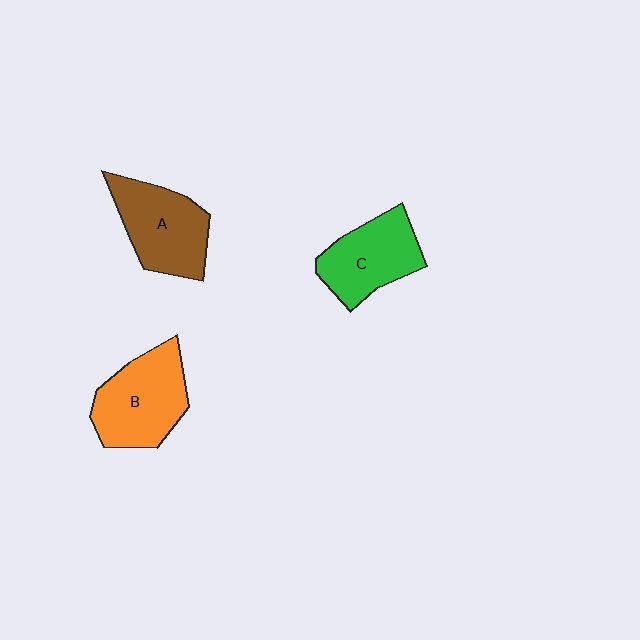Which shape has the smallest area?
Shape C (green).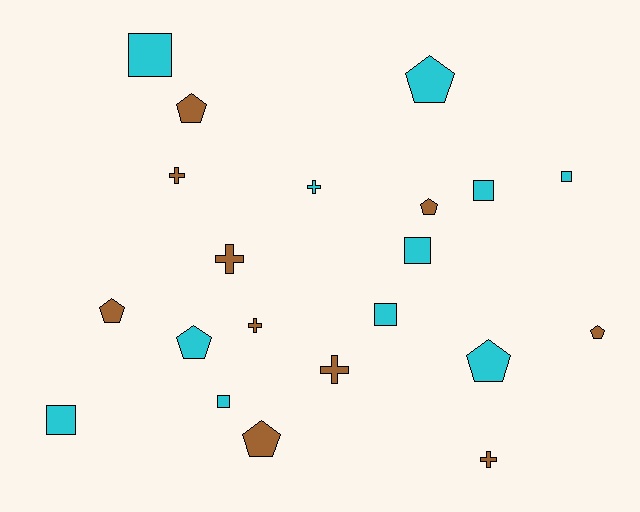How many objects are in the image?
There are 21 objects.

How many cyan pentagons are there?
There are 3 cyan pentagons.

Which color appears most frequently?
Cyan, with 11 objects.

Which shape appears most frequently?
Pentagon, with 8 objects.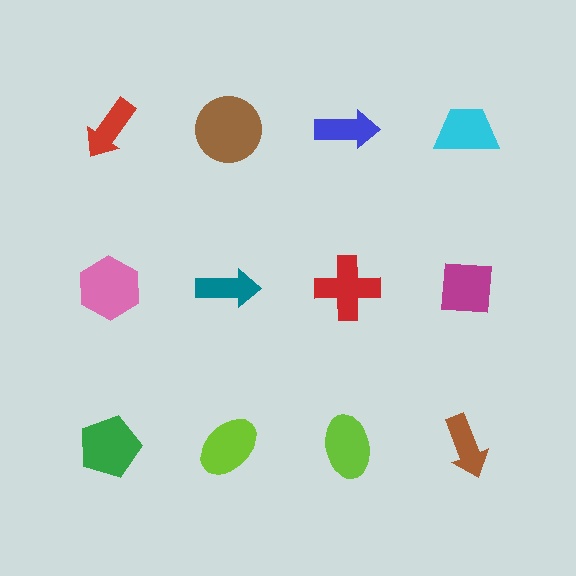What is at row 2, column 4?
A magenta square.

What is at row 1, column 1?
A red arrow.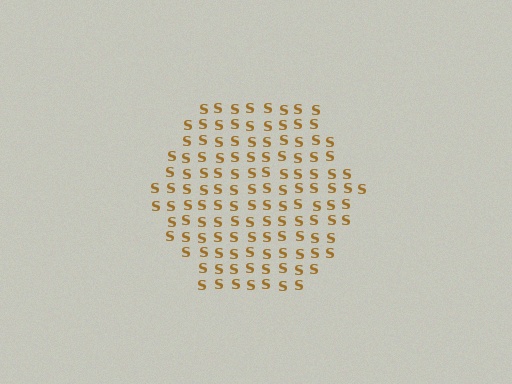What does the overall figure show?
The overall figure shows a hexagon.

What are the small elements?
The small elements are letter S's.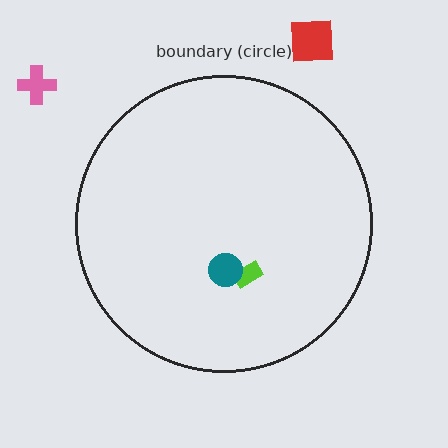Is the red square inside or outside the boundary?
Outside.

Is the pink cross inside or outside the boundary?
Outside.